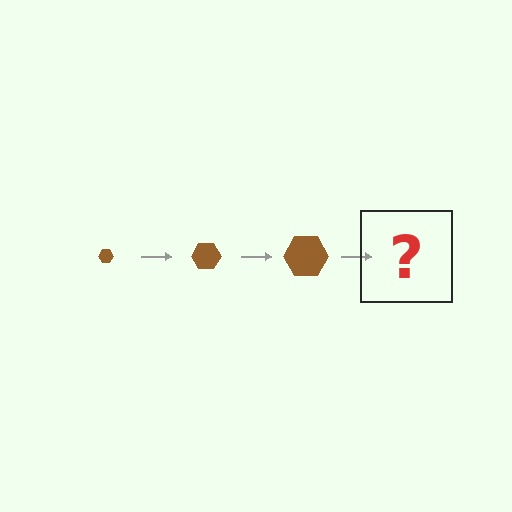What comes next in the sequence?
The next element should be a brown hexagon, larger than the previous one.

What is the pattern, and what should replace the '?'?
The pattern is that the hexagon gets progressively larger each step. The '?' should be a brown hexagon, larger than the previous one.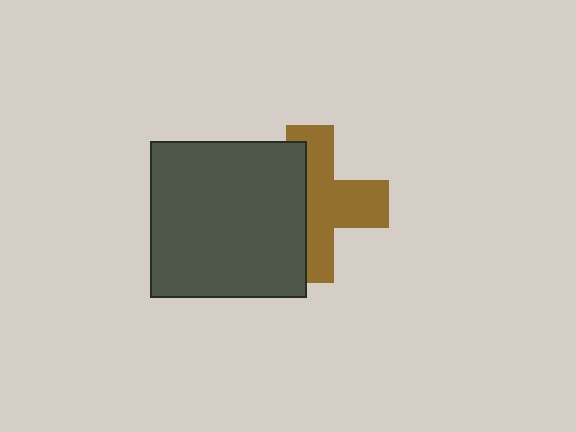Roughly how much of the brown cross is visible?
About half of it is visible (roughly 56%).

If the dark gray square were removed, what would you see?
You would see the complete brown cross.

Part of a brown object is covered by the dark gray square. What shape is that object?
It is a cross.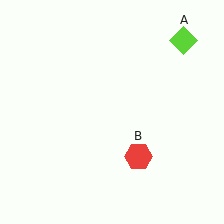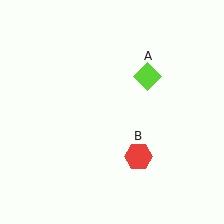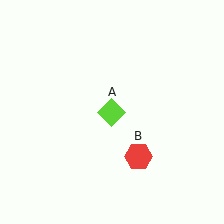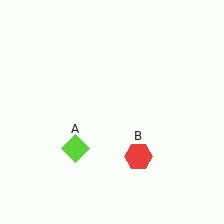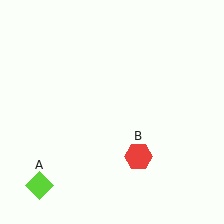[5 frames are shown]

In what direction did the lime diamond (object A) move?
The lime diamond (object A) moved down and to the left.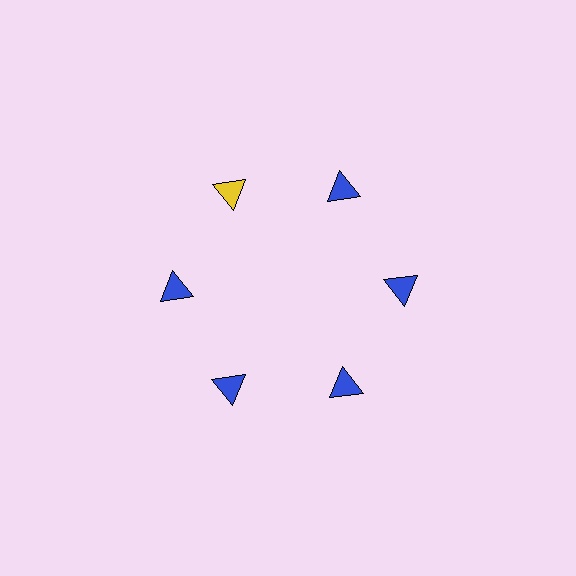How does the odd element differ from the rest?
It has a different color: yellow instead of blue.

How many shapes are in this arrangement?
There are 6 shapes arranged in a ring pattern.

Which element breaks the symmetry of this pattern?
The yellow triangle at roughly the 11 o'clock position breaks the symmetry. All other shapes are blue triangles.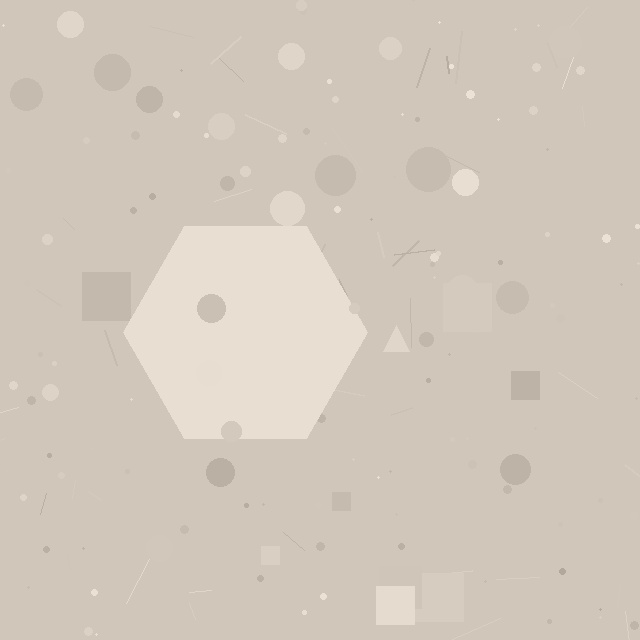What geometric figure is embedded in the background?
A hexagon is embedded in the background.